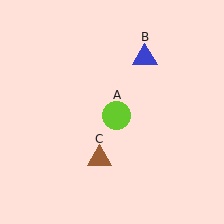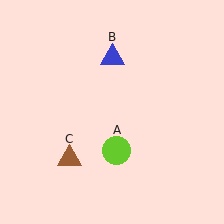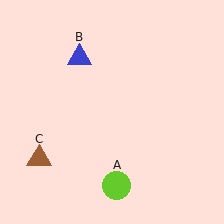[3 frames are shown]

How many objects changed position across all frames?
3 objects changed position: lime circle (object A), blue triangle (object B), brown triangle (object C).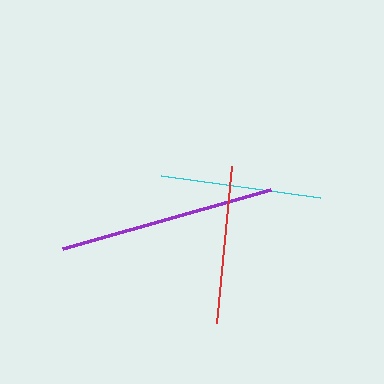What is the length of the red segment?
The red segment is approximately 158 pixels long.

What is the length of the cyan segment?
The cyan segment is approximately 160 pixels long.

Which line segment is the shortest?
The red line is the shortest at approximately 158 pixels.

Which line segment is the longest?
The purple line is the longest at approximately 217 pixels.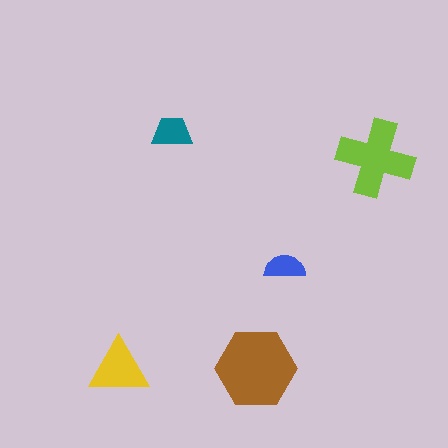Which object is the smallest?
The blue semicircle.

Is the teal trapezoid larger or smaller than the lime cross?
Smaller.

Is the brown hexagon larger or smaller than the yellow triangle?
Larger.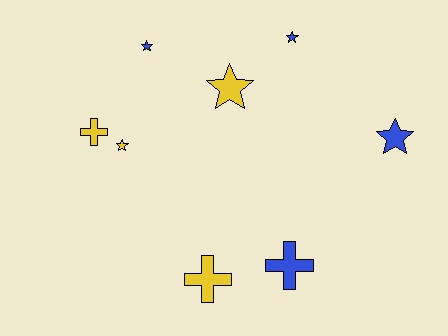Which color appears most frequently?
Blue, with 4 objects.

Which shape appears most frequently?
Star, with 5 objects.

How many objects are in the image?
There are 8 objects.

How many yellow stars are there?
There are 2 yellow stars.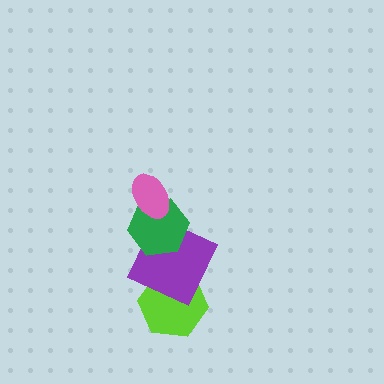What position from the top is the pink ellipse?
The pink ellipse is 1st from the top.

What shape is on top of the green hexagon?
The pink ellipse is on top of the green hexagon.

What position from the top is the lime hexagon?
The lime hexagon is 4th from the top.